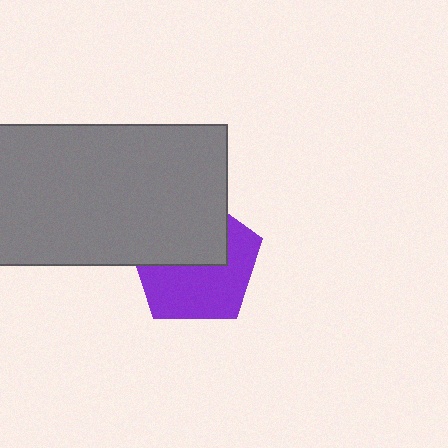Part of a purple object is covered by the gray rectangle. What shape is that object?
It is a pentagon.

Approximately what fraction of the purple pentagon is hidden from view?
Roughly 45% of the purple pentagon is hidden behind the gray rectangle.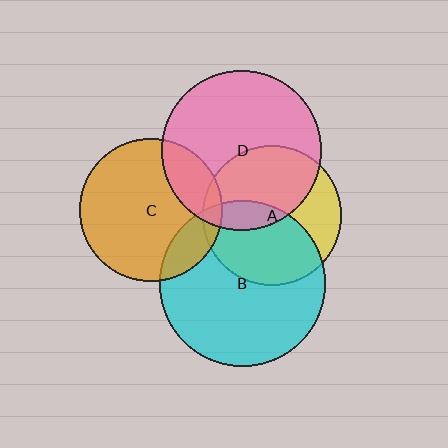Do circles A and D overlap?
Yes.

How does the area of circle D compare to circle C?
Approximately 1.2 times.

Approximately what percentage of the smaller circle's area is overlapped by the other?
Approximately 45%.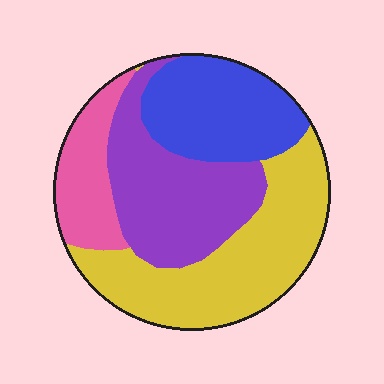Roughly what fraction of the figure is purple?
Purple covers around 30% of the figure.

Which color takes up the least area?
Pink, at roughly 15%.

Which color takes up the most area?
Yellow, at roughly 35%.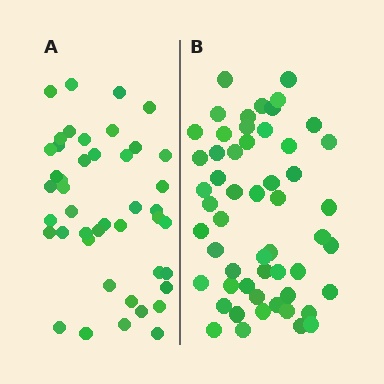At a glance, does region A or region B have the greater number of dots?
Region B (the right region) has more dots.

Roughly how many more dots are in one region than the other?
Region B has roughly 10 or so more dots than region A.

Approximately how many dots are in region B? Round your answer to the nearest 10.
About 50 dots. (The exact count is 54, which rounds to 50.)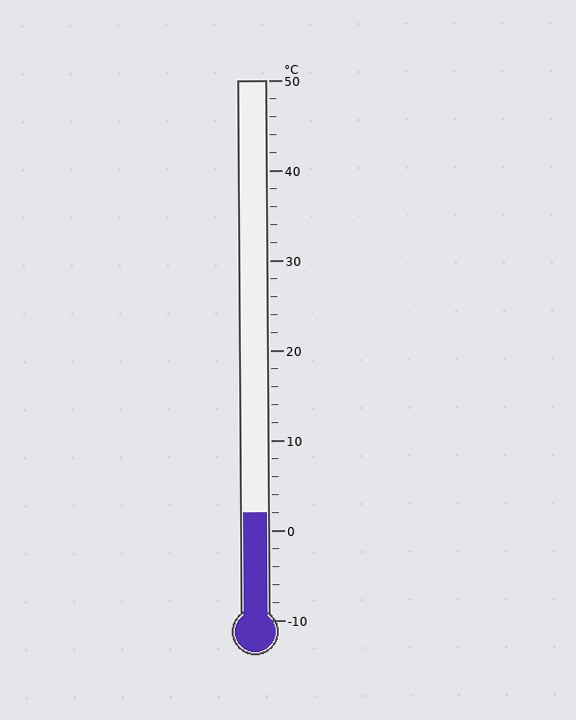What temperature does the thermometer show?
The thermometer shows approximately 2°C.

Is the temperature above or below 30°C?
The temperature is below 30°C.